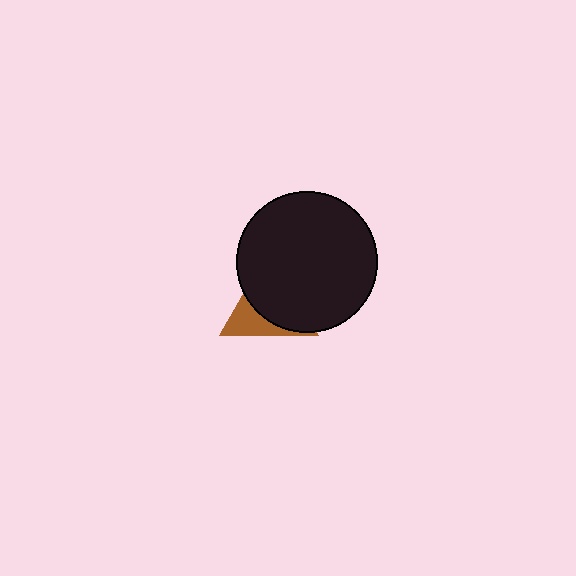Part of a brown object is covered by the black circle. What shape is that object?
It is a triangle.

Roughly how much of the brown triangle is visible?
A small part of it is visible (roughly 33%).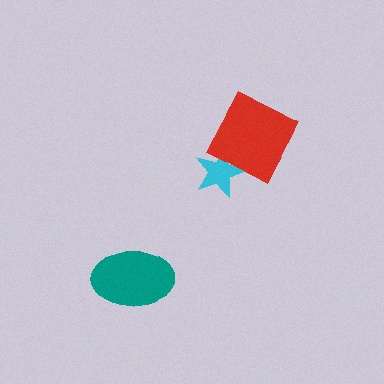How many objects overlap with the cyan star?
1 object overlaps with the cyan star.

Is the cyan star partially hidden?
Yes, it is partially covered by another shape.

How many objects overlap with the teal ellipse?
0 objects overlap with the teal ellipse.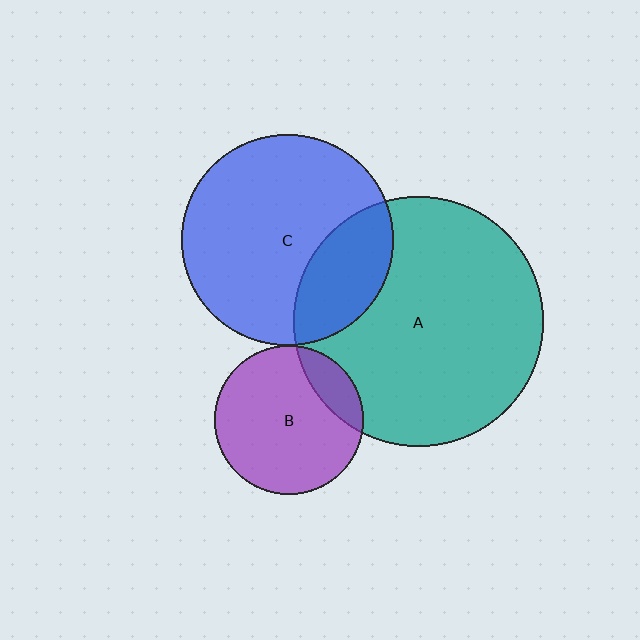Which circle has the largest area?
Circle A (teal).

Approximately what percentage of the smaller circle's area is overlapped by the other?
Approximately 25%.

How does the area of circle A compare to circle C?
Approximately 1.4 times.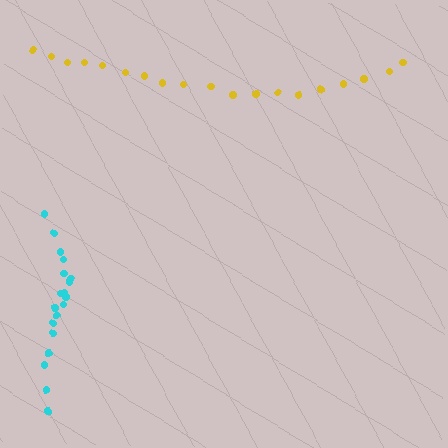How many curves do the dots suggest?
There are 2 distinct paths.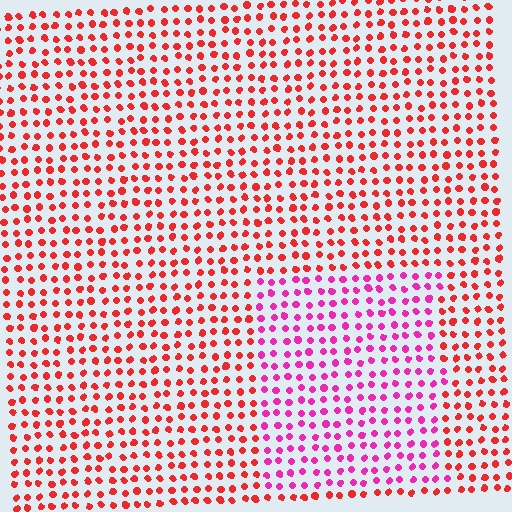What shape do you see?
I see a rectangle.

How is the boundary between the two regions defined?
The boundary is defined purely by a slight shift in hue (about 42 degrees). Spacing, size, and orientation are identical on both sides.